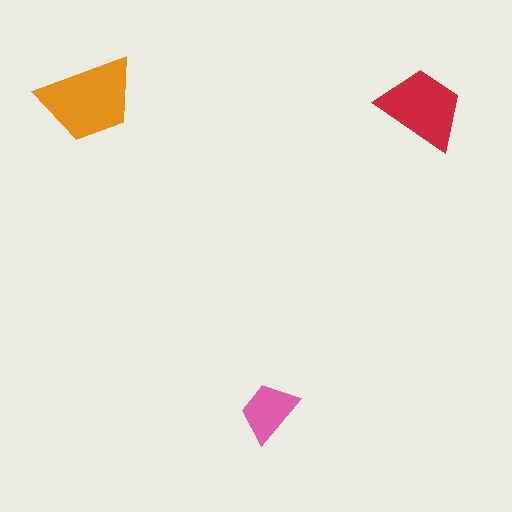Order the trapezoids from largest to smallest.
the orange one, the red one, the pink one.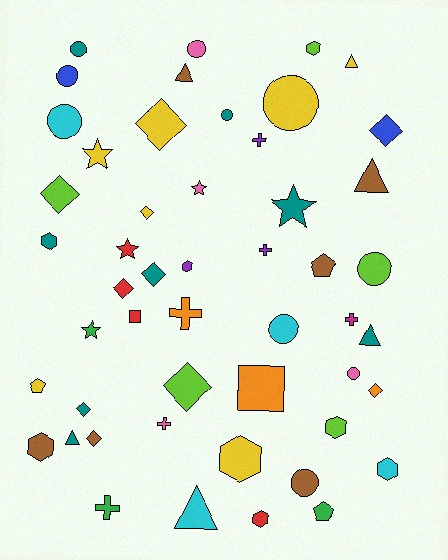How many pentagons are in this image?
There are 3 pentagons.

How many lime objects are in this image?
There are 5 lime objects.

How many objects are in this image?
There are 50 objects.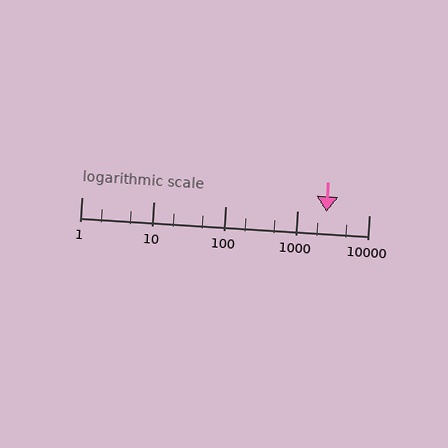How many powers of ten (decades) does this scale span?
The scale spans 4 decades, from 1 to 10000.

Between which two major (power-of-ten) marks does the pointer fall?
The pointer is between 1000 and 10000.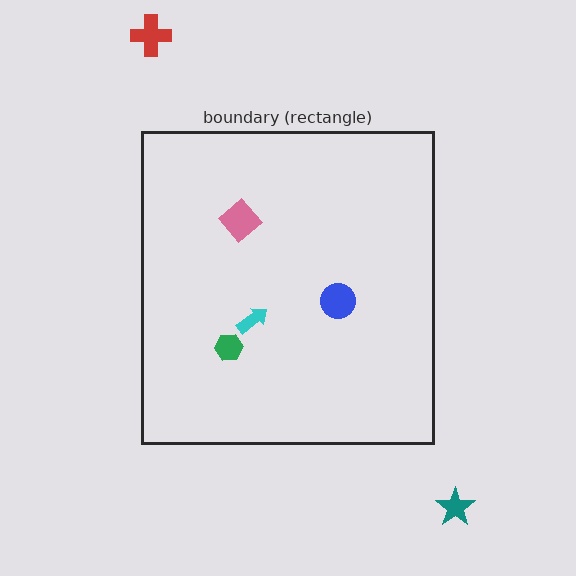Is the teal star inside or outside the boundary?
Outside.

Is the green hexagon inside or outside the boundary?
Inside.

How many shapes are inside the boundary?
4 inside, 2 outside.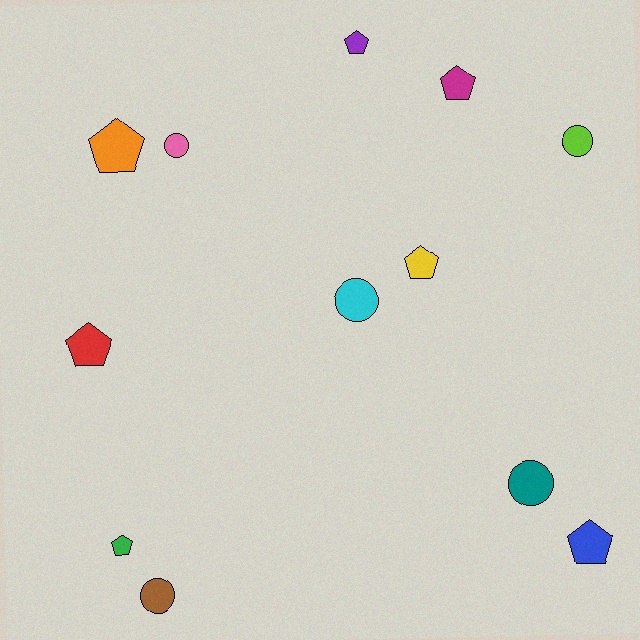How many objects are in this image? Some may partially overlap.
There are 12 objects.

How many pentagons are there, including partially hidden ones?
There are 7 pentagons.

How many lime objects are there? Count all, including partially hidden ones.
There is 1 lime object.